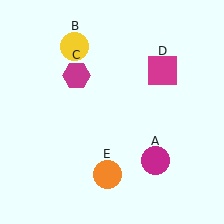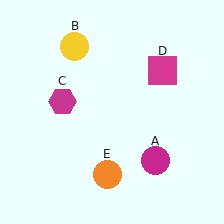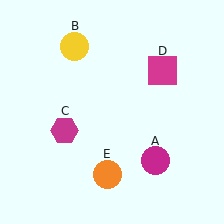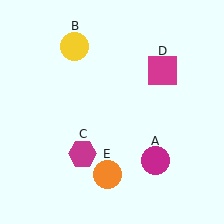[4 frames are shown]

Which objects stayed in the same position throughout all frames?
Magenta circle (object A) and yellow circle (object B) and magenta square (object D) and orange circle (object E) remained stationary.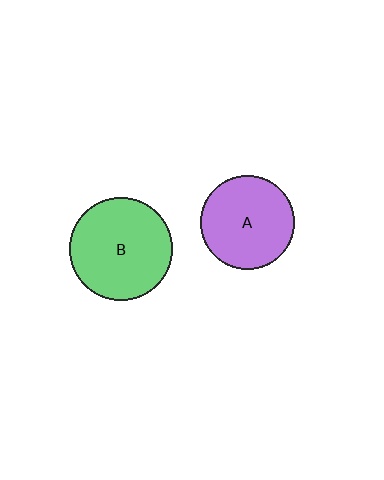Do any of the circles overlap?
No, none of the circles overlap.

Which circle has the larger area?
Circle B (green).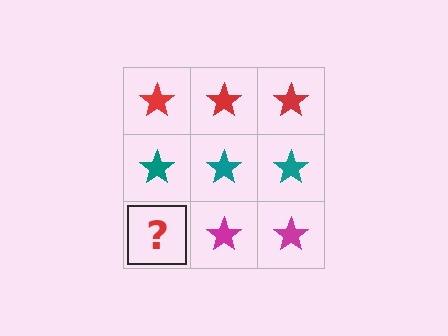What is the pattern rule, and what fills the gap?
The rule is that each row has a consistent color. The gap should be filled with a magenta star.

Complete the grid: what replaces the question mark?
The question mark should be replaced with a magenta star.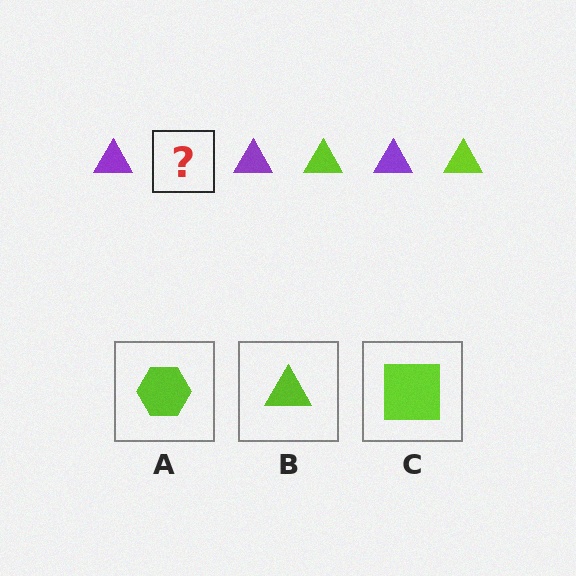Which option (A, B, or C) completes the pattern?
B.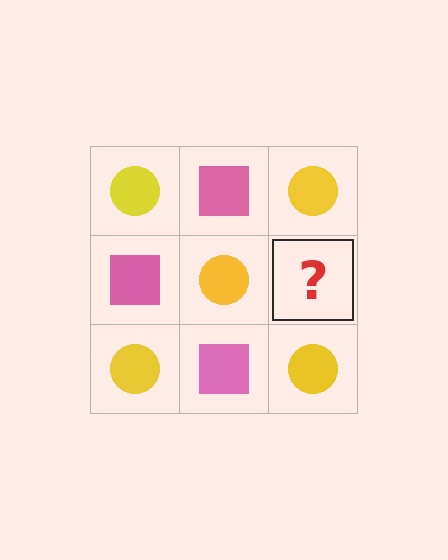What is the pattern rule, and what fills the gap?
The rule is that it alternates yellow circle and pink square in a checkerboard pattern. The gap should be filled with a pink square.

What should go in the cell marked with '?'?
The missing cell should contain a pink square.